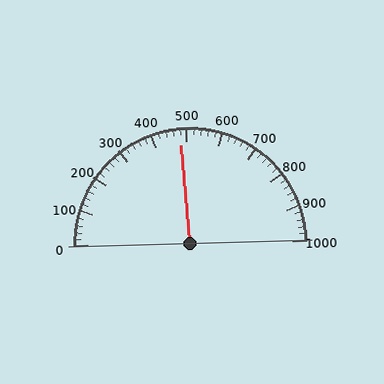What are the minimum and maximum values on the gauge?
The gauge ranges from 0 to 1000.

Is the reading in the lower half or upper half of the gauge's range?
The reading is in the lower half of the range (0 to 1000).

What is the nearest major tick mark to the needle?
The nearest major tick mark is 500.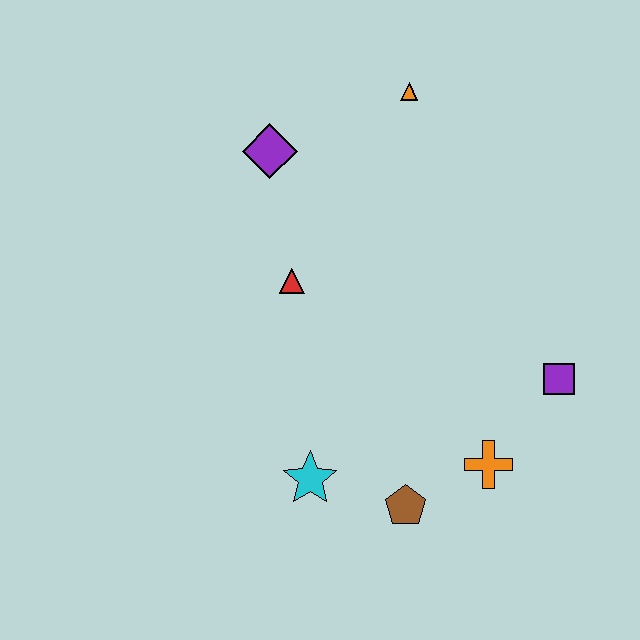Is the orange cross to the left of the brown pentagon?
No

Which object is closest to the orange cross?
The brown pentagon is closest to the orange cross.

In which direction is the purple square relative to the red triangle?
The purple square is to the right of the red triangle.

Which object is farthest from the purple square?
The purple diamond is farthest from the purple square.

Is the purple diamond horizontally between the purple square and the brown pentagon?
No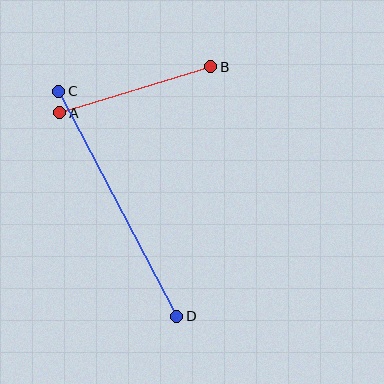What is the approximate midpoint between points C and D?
The midpoint is at approximately (118, 204) pixels.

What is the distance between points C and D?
The distance is approximately 254 pixels.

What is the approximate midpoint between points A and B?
The midpoint is at approximately (135, 90) pixels.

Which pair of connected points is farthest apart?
Points C and D are farthest apart.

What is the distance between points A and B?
The distance is approximately 158 pixels.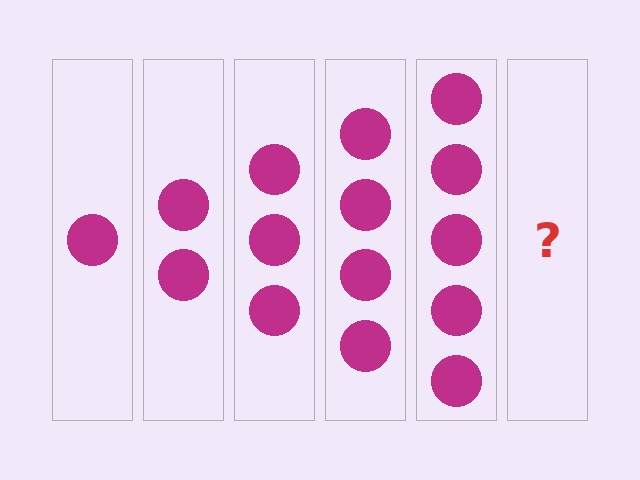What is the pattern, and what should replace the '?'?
The pattern is that each step adds one more circle. The '?' should be 6 circles.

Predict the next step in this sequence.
The next step is 6 circles.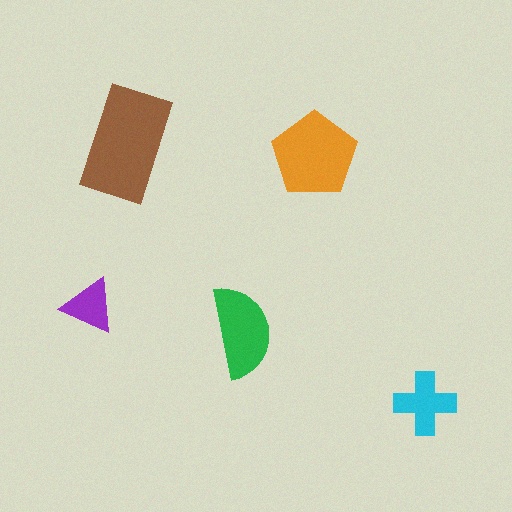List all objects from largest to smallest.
The brown rectangle, the orange pentagon, the green semicircle, the cyan cross, the purple triangle.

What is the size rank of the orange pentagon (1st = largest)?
2nd.